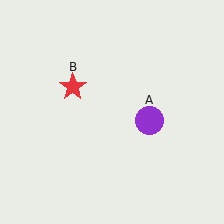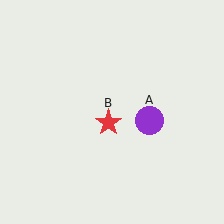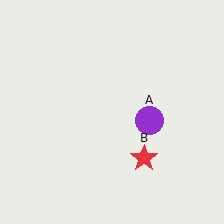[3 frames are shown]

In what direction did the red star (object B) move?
The red star (object B) moved down and to the right.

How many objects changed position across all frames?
1 object changed position: red star (object B).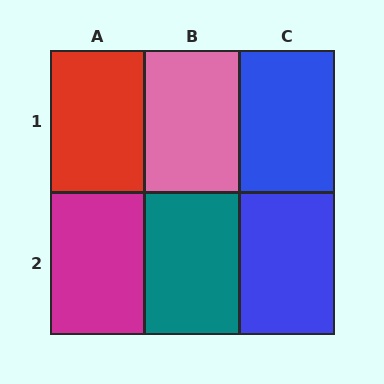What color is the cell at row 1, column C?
Blue.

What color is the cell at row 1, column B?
Pink.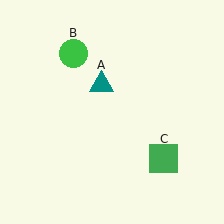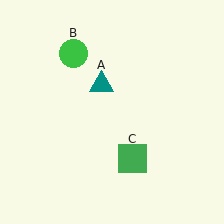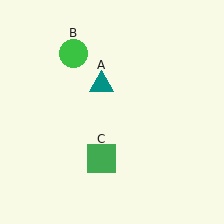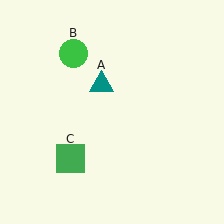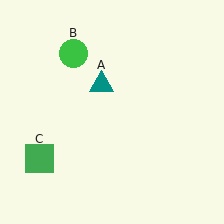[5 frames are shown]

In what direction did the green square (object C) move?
The green square (object C) moved left.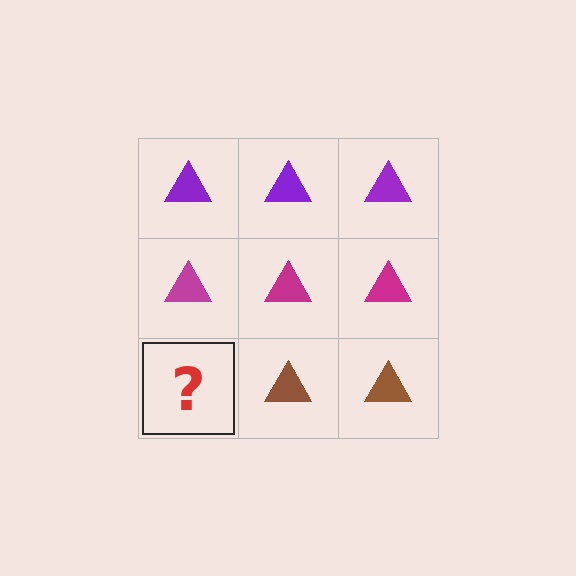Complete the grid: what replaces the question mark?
The question mark should be replaced with a brown triangle.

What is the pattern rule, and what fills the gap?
The rule is that each row has a consistent color. The gap should be filled with a brown triangle.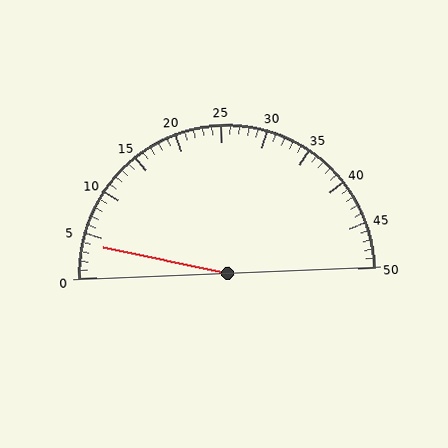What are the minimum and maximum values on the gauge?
The gauge ranges from 0 to 50.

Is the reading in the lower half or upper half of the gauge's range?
The reading is in the lower half of the range (0 to 50).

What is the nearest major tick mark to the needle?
The nearest major tick mark is 5.